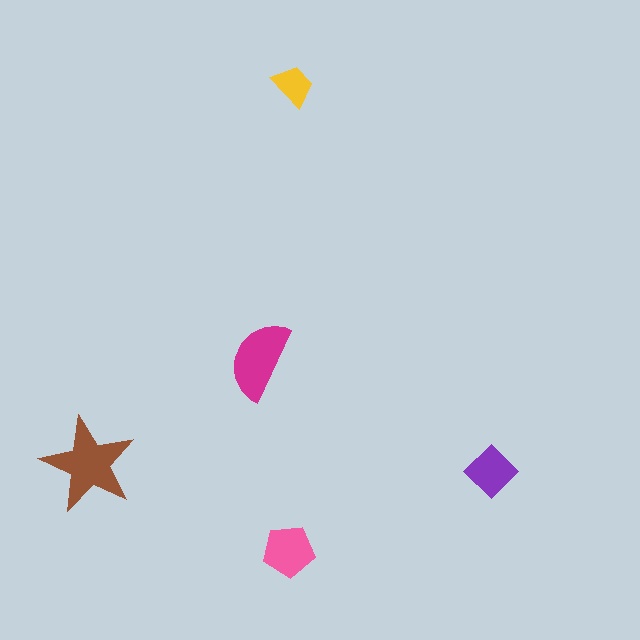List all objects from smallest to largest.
The yellow trapezoid, the purple diamond, the pink pentagon, the magenta semicircle, the brown star.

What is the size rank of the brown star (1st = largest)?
1st.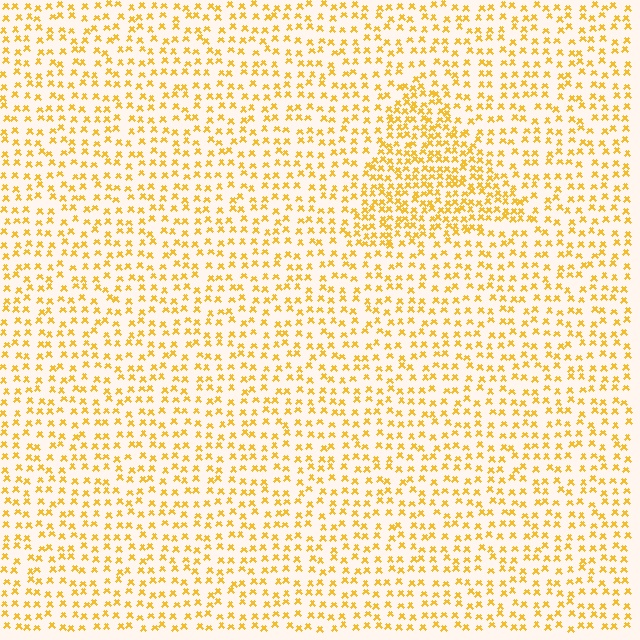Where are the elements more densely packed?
The elements are more densely packed inside the triangle boundary.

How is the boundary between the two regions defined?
The boundary is defined by a change in element density (approximately 1.9x ratio). All elements are the same color, size, and shape.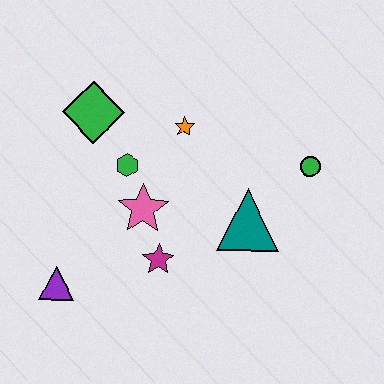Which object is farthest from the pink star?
The green circle is farthest from the pink star.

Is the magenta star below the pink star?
Yes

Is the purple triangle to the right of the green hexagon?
No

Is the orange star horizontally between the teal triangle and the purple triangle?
Yes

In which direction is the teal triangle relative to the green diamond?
The teal triangle is to the right of the green diamond.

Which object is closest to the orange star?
The green hexagon is closest to the orange star.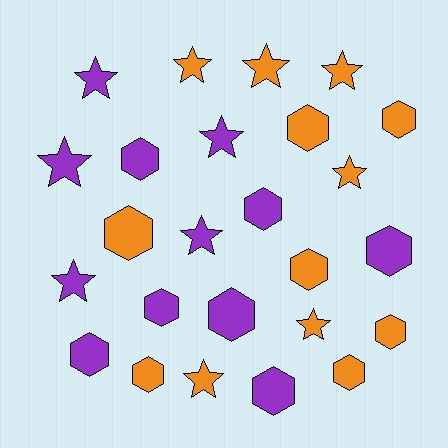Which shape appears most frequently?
Hexagon, with 14 objects.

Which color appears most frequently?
Orange, with 13 objects.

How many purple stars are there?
There are 5 purple stars.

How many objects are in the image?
There are 25 objects.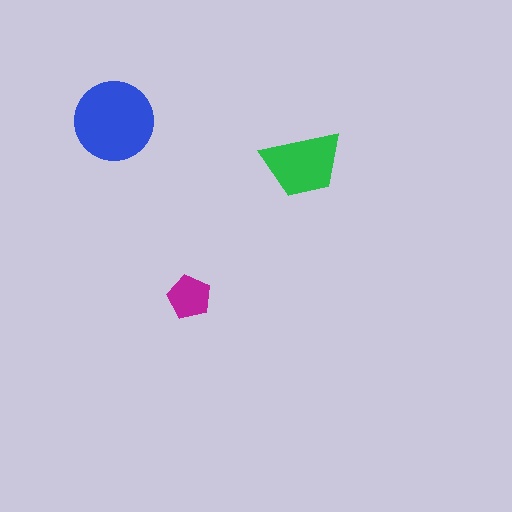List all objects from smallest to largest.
The magenta pentagon, the green trapezoid, the blue circle.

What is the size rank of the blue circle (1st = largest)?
1st.